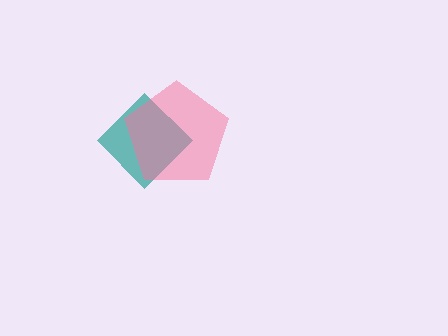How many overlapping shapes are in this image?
There are 2 overlapping shapes in the image.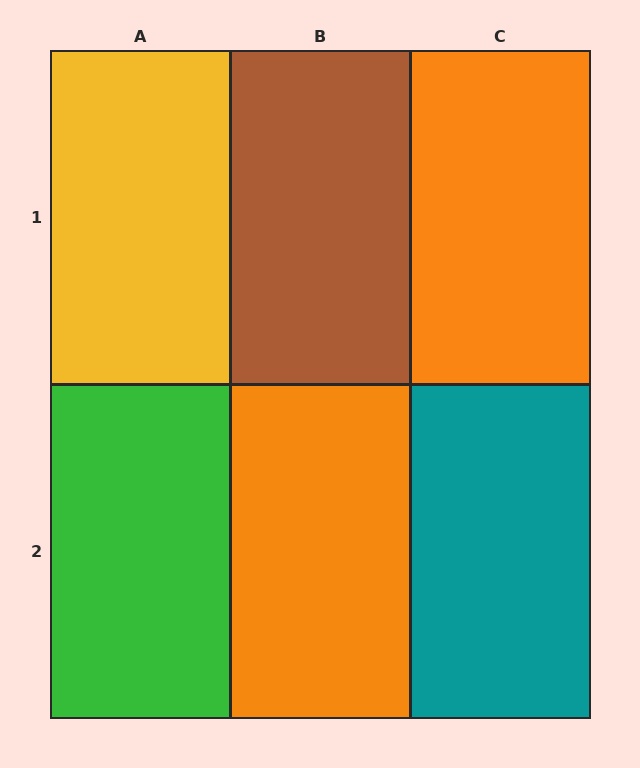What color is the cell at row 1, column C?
Orange.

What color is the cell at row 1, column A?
Yellow.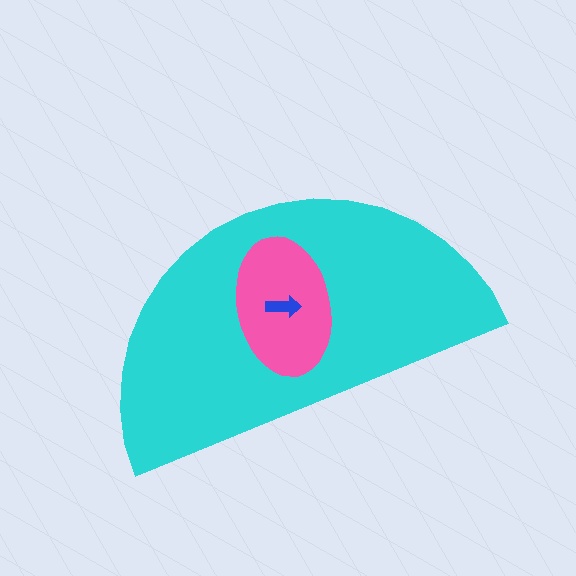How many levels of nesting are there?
3.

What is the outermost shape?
The cyan semicircle.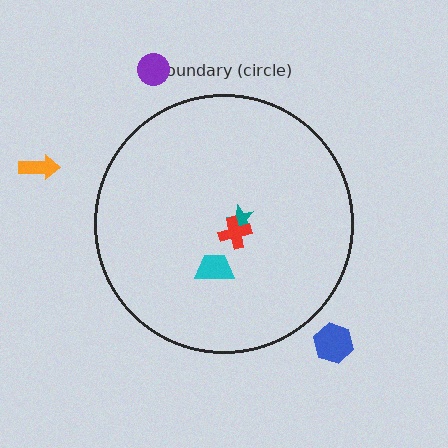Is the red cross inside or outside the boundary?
Inside.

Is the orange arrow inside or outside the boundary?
Outside.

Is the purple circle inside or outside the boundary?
Outside.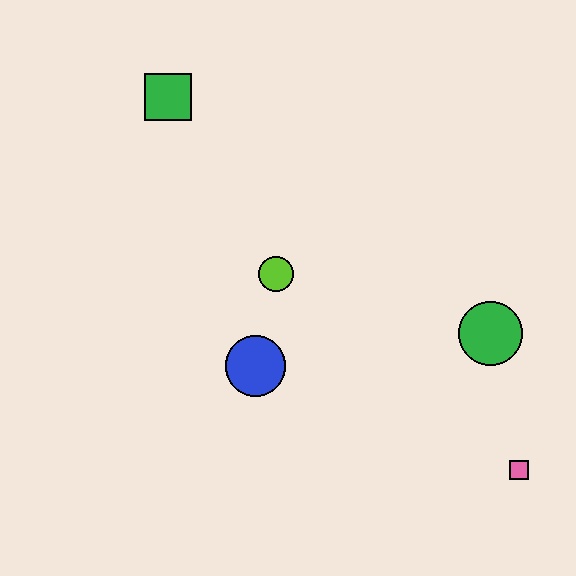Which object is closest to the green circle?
The pink square is closest to the green circle.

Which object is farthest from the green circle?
The green square is farthest from the green circle.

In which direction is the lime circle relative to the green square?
The lime circle is below the green square.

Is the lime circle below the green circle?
No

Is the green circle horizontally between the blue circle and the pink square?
Yes